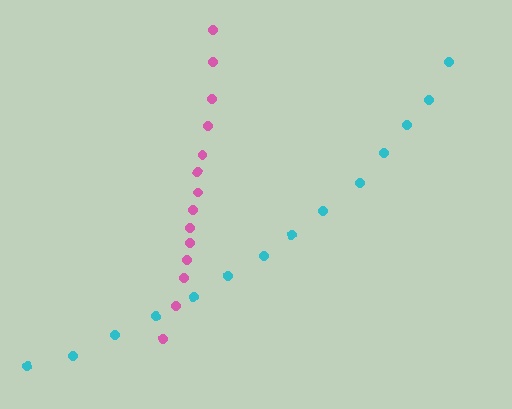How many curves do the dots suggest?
There are 2 distinct paths.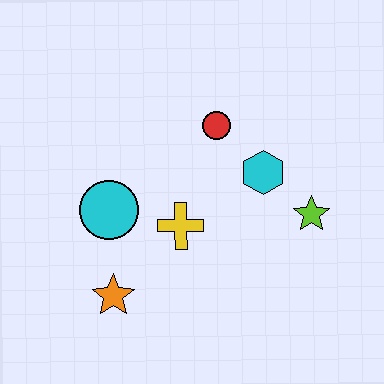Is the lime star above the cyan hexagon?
No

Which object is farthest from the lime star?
The orange star is farthest from the lime star.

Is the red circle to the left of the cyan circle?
No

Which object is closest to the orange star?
The cyan circle is closest to the orange star.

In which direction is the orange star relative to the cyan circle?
The orange star is below the cyan circle.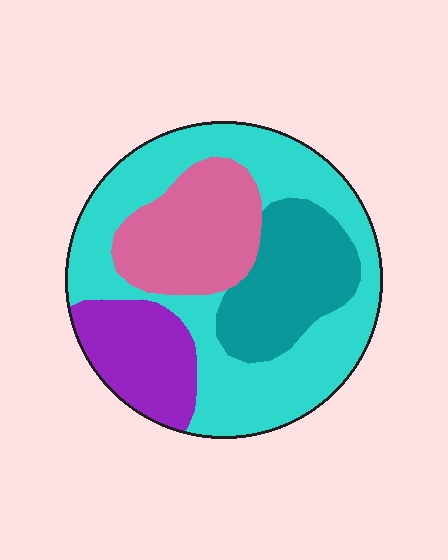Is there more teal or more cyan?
Cyan.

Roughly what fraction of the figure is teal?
Teal takes up about one fifth (1/5) of the figure.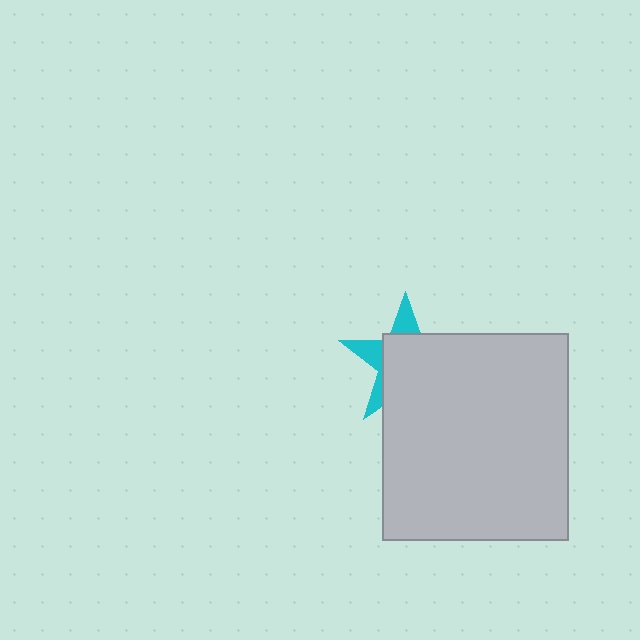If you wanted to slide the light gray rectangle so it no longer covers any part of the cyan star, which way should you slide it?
Slide it toward the lower-right — that is the most direct way to separate the two shapes.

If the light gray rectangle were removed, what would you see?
You would see the complete cyan star.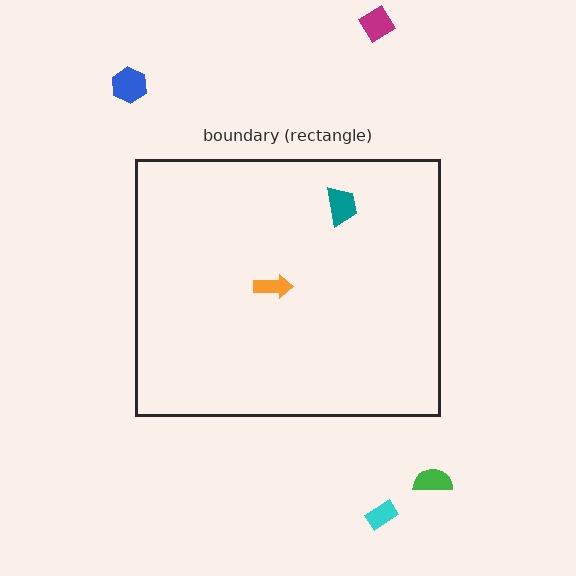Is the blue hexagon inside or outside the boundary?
Outside.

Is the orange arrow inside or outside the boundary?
Inside.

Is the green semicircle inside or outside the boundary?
Outside.